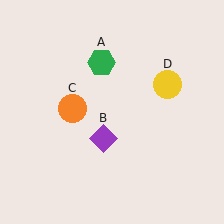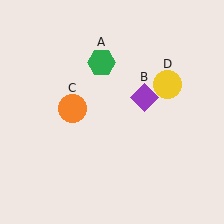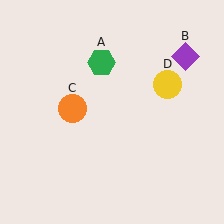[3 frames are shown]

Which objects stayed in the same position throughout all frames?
Green hexagon (object A) and orange circle (object C) and yellow circle (object D) remained stationary.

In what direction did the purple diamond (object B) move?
The purple diamond (object B) moved up and to the right.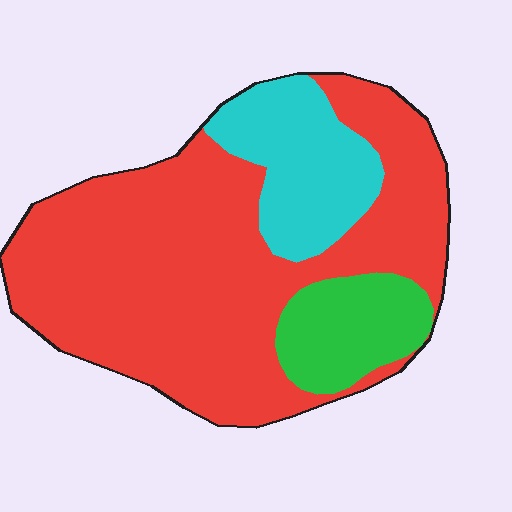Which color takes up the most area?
Red, at roughly 70%.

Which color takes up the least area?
Green, at roughly 15%.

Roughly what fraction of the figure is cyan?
Cyan takes up about one sixth (1/6) of the figure.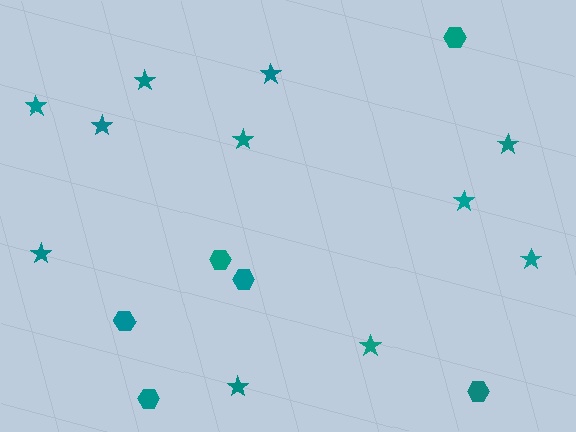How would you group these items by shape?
There are 2 groups: one group of stars (11) and one group of hexagons (6).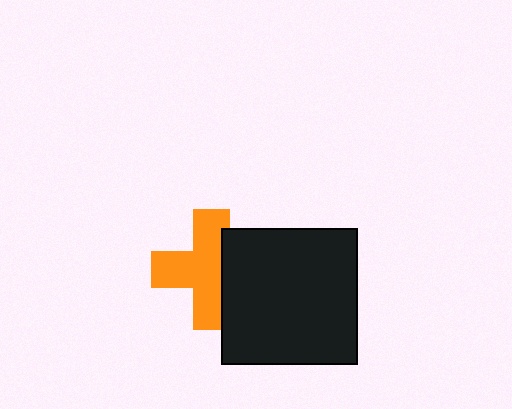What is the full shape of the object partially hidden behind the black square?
The partially hidden object is an orange cross.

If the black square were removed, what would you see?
You would see the complete orange cross.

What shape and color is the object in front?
The object in front is a black square.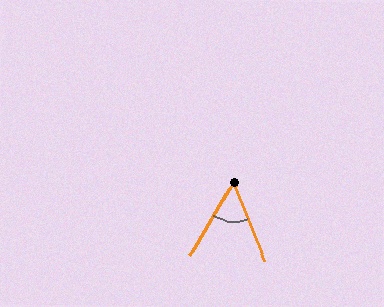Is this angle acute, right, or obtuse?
It is acute.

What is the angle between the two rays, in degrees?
Approximately 52 degrees.